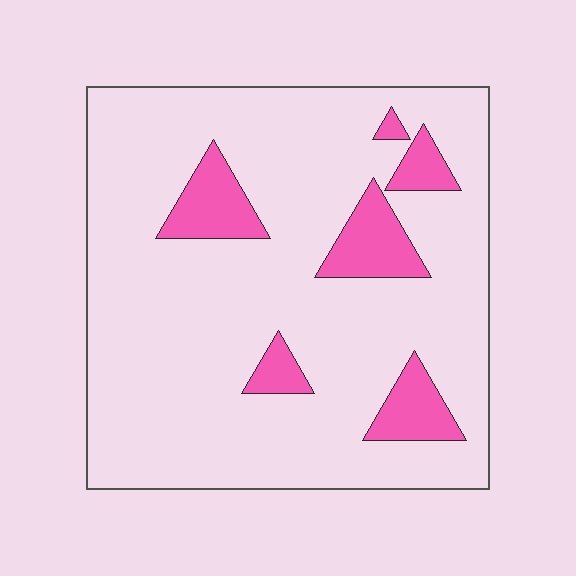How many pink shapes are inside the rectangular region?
6.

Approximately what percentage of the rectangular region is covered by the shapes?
Approximately 15%.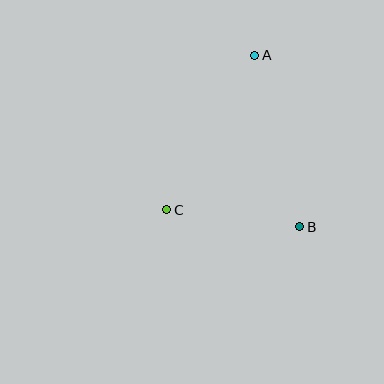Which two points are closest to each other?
Points B and C are closest to each other.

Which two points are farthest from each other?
Points A and C are farthest from each other.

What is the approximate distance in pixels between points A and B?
The distance between A and B is approximately 177 pixels.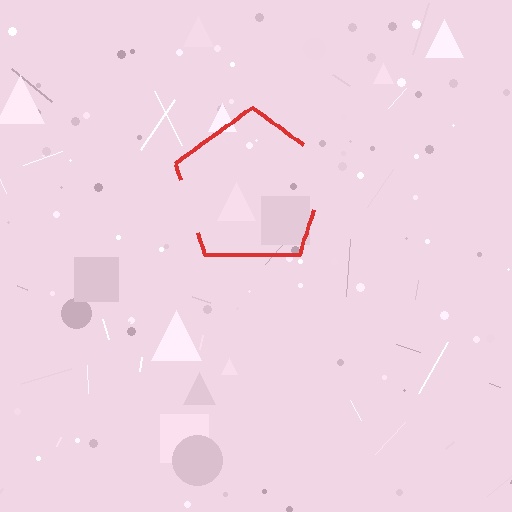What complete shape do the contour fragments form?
The contour fragments form a pentagon.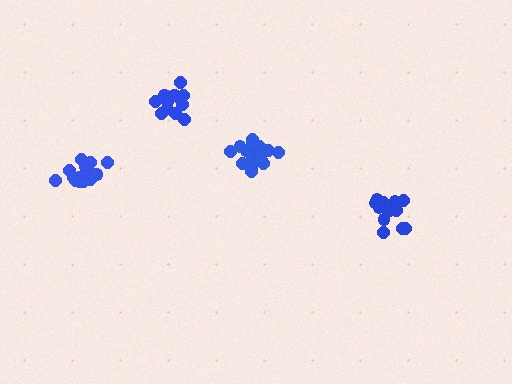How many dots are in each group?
Group 1: 12 dots, Group 2: 18 dots, Group 3: 15 dots, Group 4: 16 dots (61 total).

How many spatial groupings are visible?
There are 4 spatial groupings.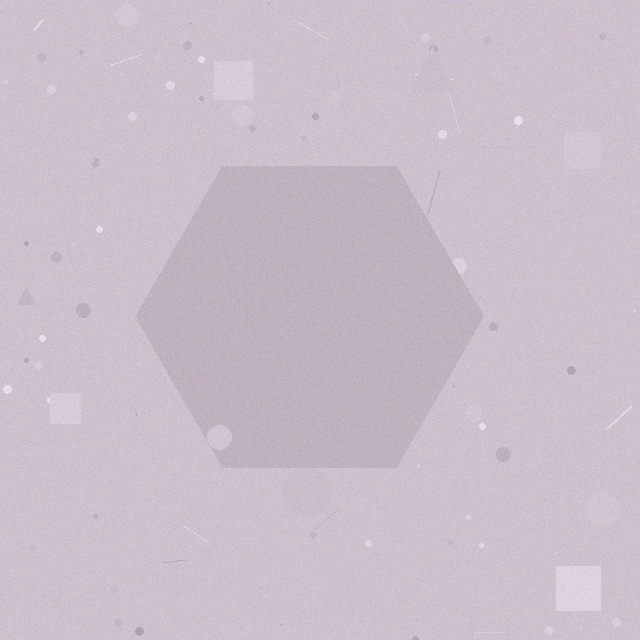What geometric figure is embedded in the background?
A hexagon is embedded in the background.